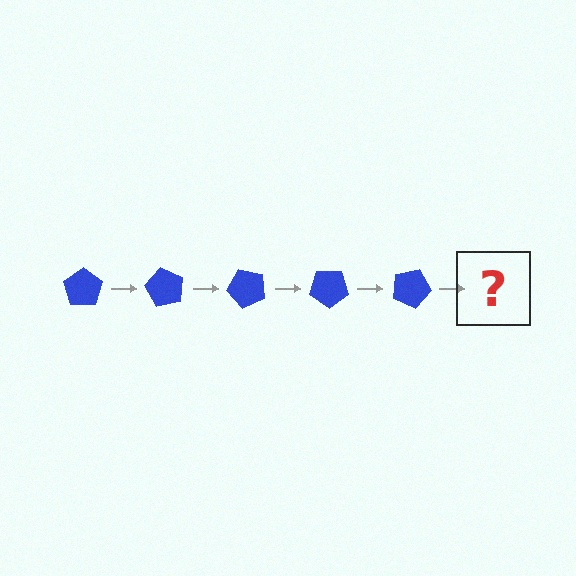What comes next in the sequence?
The next element should be a blue pentagon rotated 300 degrees.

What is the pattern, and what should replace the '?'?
The pattern is that the pentagon rotates 60 degrees each step. The '?' should be a blue pentagon rotated 300 degrees.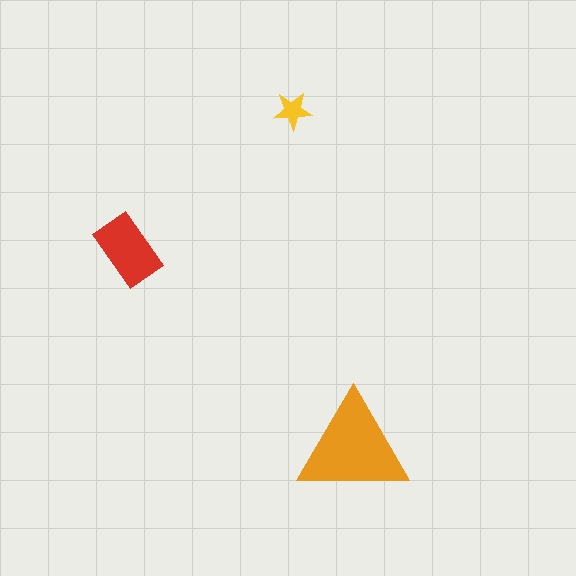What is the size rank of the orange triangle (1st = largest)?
1st.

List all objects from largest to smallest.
The orange triangle, the red rectangle, the yellow star.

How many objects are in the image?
There are 3 objects in the image.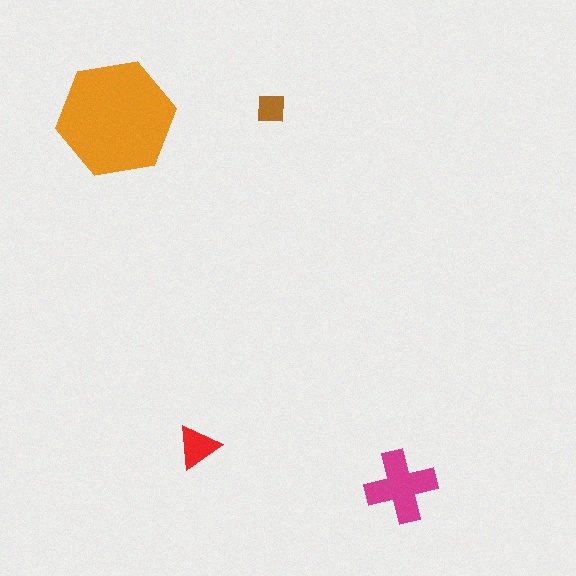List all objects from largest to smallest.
The orange hexagon, the magenta cross, the red triangle, the brown square.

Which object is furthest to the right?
The magenta cross is rightmost.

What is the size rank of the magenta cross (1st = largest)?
2nd.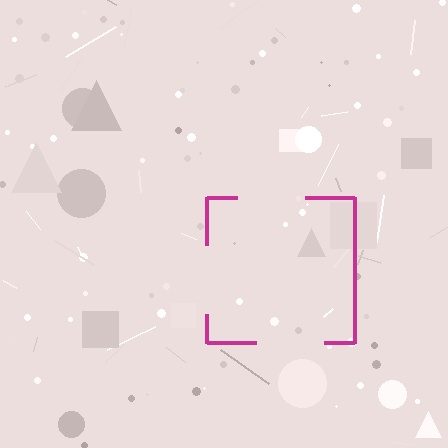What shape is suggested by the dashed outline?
The dashed outline suggests a square.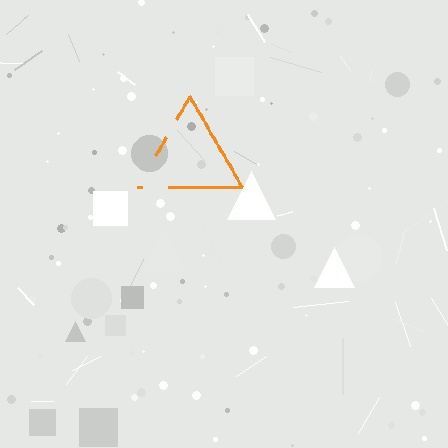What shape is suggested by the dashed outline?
The dashed outline suggests a triangle.